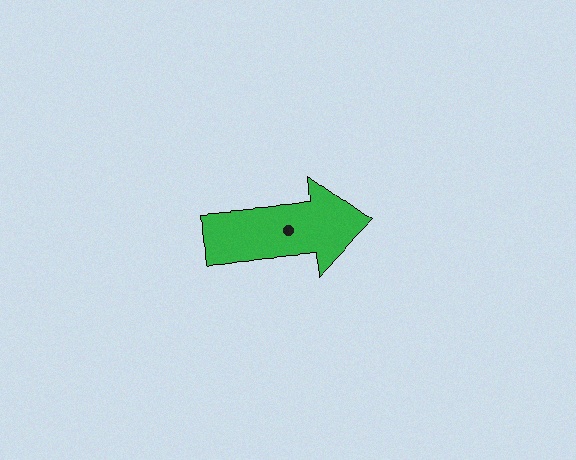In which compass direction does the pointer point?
East.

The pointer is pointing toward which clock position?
Roughly 3 o'clock.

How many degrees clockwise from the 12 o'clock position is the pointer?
Approximately 85 degrees.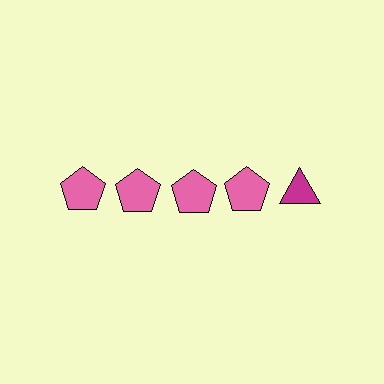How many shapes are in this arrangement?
There are 5 shapes arranged in a grid pattern.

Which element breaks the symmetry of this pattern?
The magenta triangle in the top row, rightmost column breaks the symmetry. All other shapes are pink pentagons.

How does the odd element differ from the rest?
It differs in both color (magenta instead of pink) and shape (triangle instead of pentagon).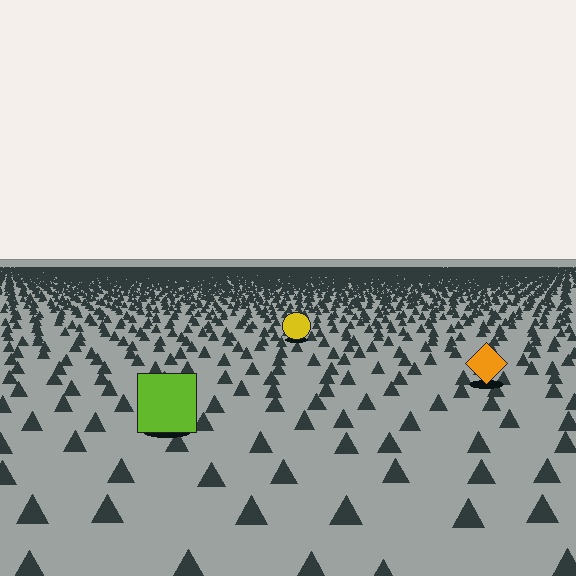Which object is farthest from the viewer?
The yellow circle is farthest from the viewer. It appears smaller and the ground texture around it is denser.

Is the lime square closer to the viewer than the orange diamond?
Yes. The lime square is closer — you can tell from the texture gradient: the ground texture is coarser near it.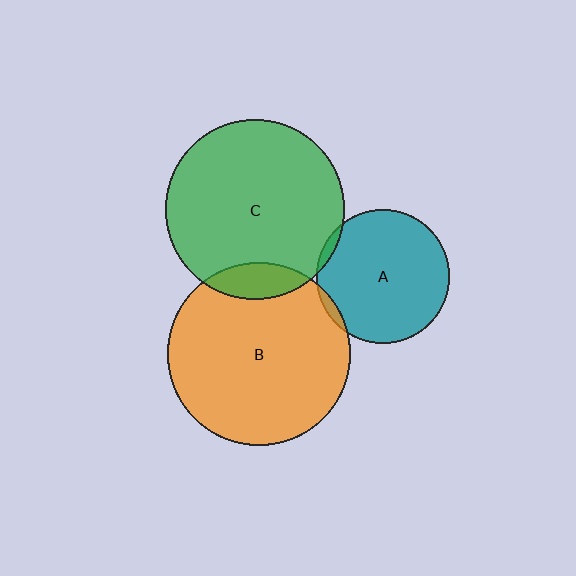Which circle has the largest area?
Circle B (orange).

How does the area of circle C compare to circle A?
Approximately 1.8 times.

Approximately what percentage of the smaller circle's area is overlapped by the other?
Approximately 5%.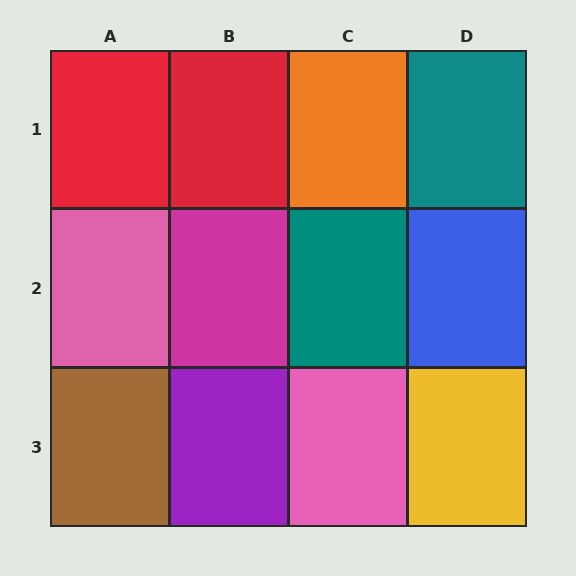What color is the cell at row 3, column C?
Pink.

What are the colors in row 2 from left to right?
Pink, magenta, teal, blue.